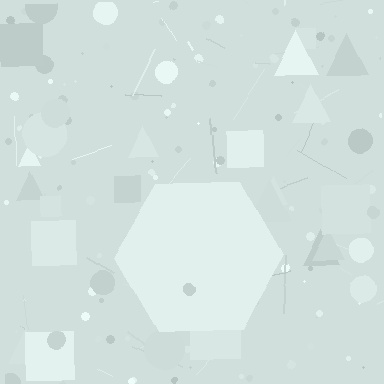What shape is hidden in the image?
A hexagon is hidden in the image.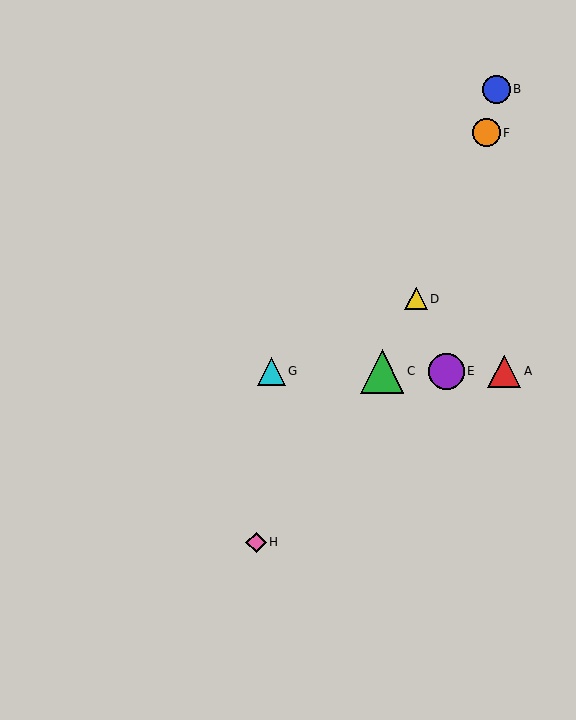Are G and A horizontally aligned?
Yes, both are at y≈371.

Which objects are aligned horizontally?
Objects A, C, E, G are aligned horizontally.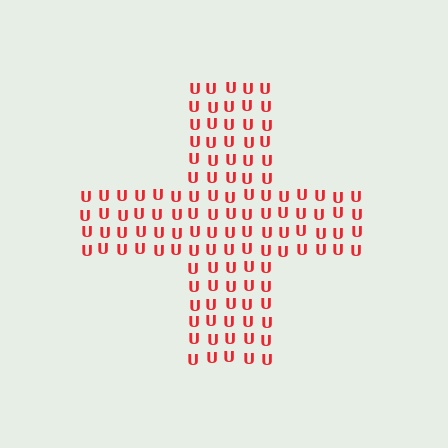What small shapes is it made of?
It is made of small letter U's.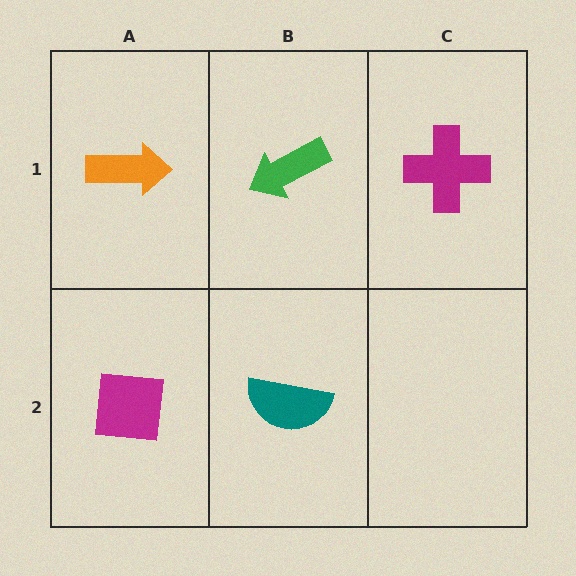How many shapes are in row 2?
2 shapes.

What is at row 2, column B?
A teal semicircle.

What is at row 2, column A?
A magenta square.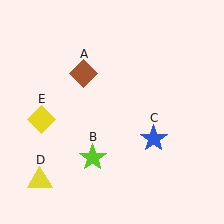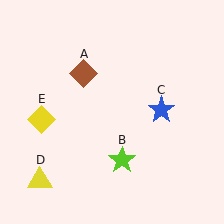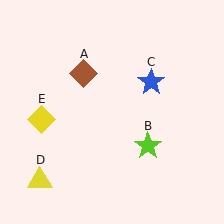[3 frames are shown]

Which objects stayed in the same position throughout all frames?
Brown diamond (object A) and yellow triangle (object D) and yellow diamond (object E) remained stationary.